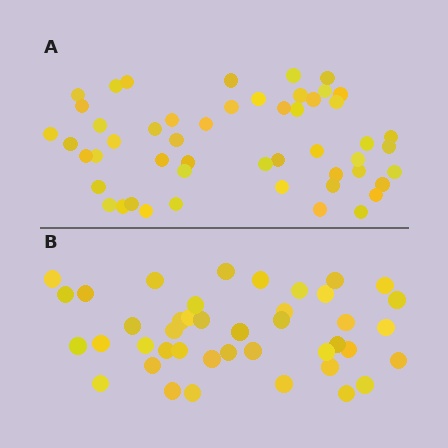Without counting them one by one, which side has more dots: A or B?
Region A (the top region) has more dots.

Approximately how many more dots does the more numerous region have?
Region A has roughly 8 or so more dots than region B.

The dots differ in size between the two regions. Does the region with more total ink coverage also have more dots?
No. Region B has more total ink coverage because its dots are larger, but region A actually contains more individual dots. Total area can be misleading — the number of items is what matters here.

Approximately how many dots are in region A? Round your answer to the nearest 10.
About 50 dots. (The exact count is 51, which rounds to 50.)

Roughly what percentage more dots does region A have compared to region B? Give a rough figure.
About 20% more.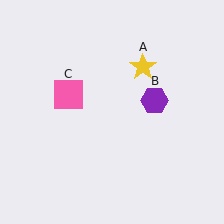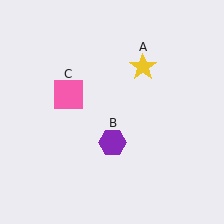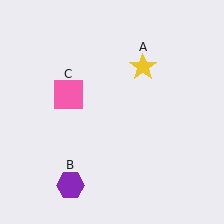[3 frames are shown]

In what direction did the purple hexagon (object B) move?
The purple hexagon (object B) moved down and to the left.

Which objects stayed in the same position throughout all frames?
Yellow star (object A) and pink square (object C) remained stationary.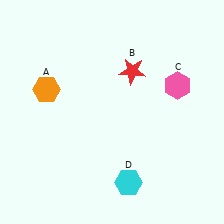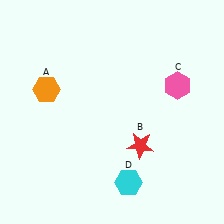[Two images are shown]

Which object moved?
The red star (B) moved down.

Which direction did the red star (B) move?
The red star (B) moved down.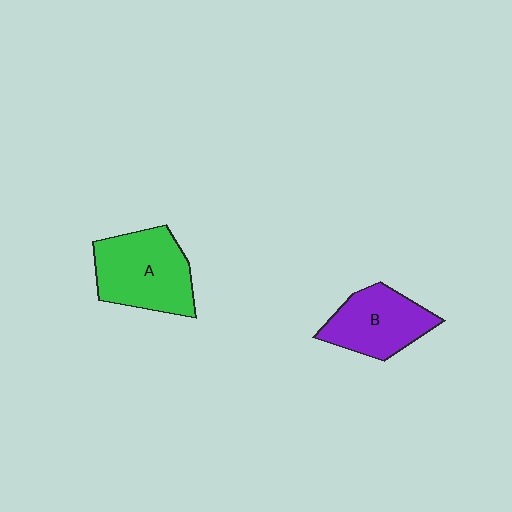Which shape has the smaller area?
Shape B (purple).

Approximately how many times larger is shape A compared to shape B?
Approximately 1.2 times.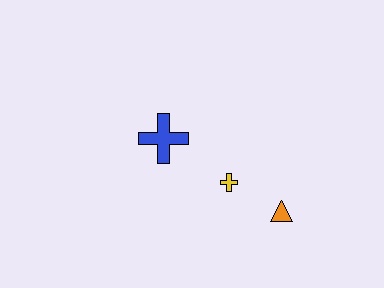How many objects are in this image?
There are 3 objects.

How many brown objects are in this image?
There are no brown objects.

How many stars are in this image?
There are no stars.